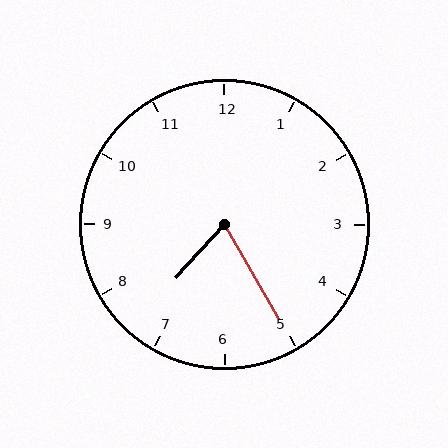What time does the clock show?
7:25.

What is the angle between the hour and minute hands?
Approximately 72 degrees.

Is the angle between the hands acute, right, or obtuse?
It is acute.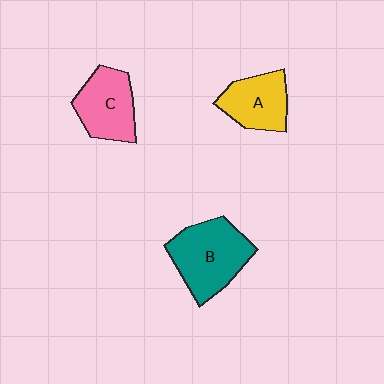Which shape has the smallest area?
Shape A (yellow).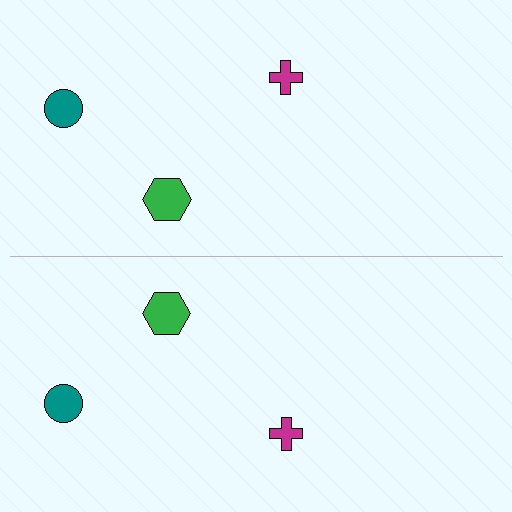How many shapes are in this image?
There are 6 shapes in this image.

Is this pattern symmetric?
Yes, this pattern has bilateral (reflection) symmetry.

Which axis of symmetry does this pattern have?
The pattern has a horizontal axis of symmetry running through the center of the image.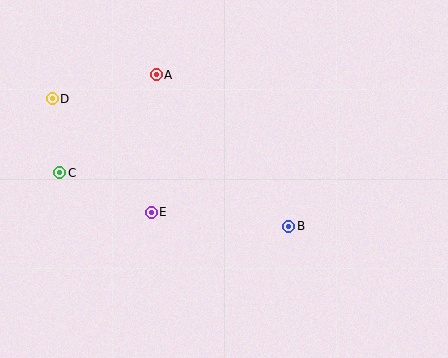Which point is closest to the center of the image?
Point B at (289, 226) is closest to the center.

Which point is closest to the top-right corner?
Point B is closest to the top-right corner.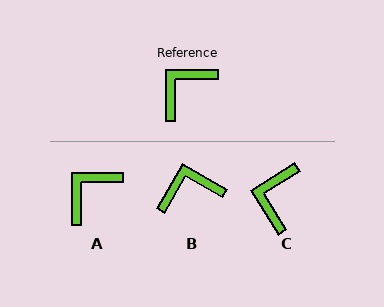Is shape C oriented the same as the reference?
No, it is off by about 32 degrees.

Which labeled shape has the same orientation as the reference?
A.